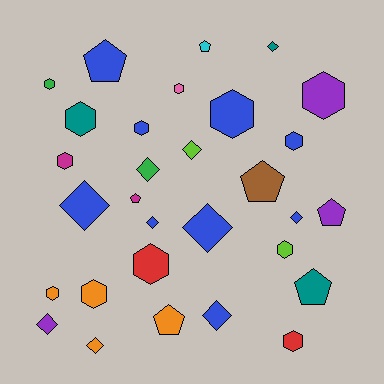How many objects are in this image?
There are 30 objects.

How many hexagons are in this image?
There are 13 hexagons.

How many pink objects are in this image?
There is 1 pink object.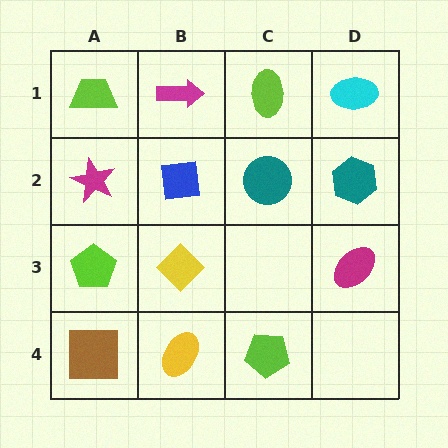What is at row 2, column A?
A magenta star.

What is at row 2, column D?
A teal hexagon.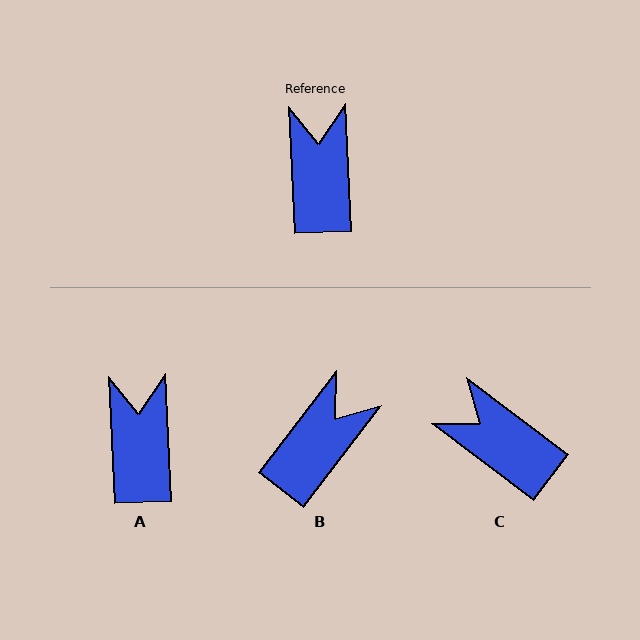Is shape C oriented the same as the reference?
No, it is off by about 50 degrees.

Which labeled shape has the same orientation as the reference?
A.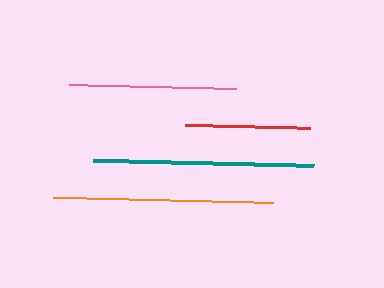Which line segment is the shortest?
The red line is the shortest at approximately 125 pixels.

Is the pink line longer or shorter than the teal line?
The teal line is longer than the pink line.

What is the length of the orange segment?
The orange segment is approximately 220 pixels long.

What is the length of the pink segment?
The pink segment is approximately 167 pixels long.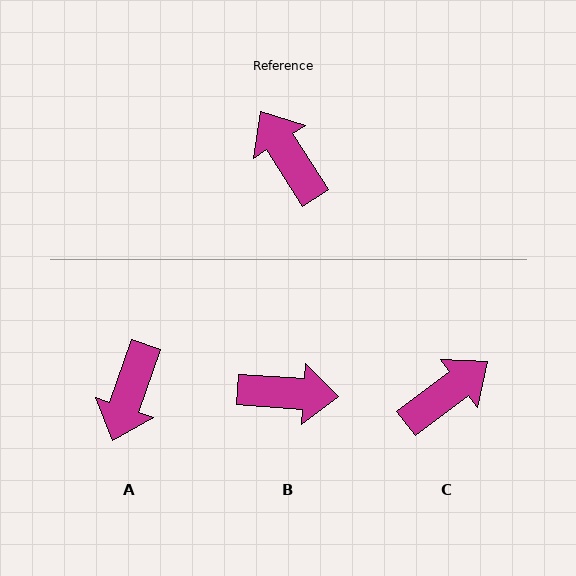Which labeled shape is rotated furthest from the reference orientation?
A, about 128 degrees away.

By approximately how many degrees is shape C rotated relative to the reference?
Approximately 85 degrees clockwise.